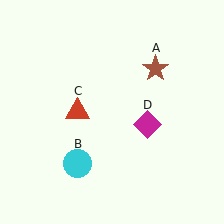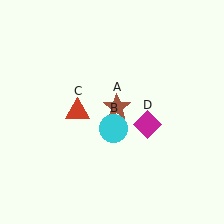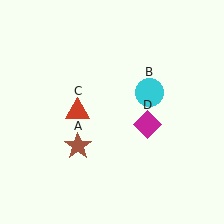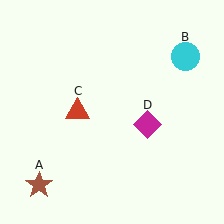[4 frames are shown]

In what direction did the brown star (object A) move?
The brown star (object A) moved down and to the left.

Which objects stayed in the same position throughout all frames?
Red triangle (object C) and magenta diamond (object D) remained stationary.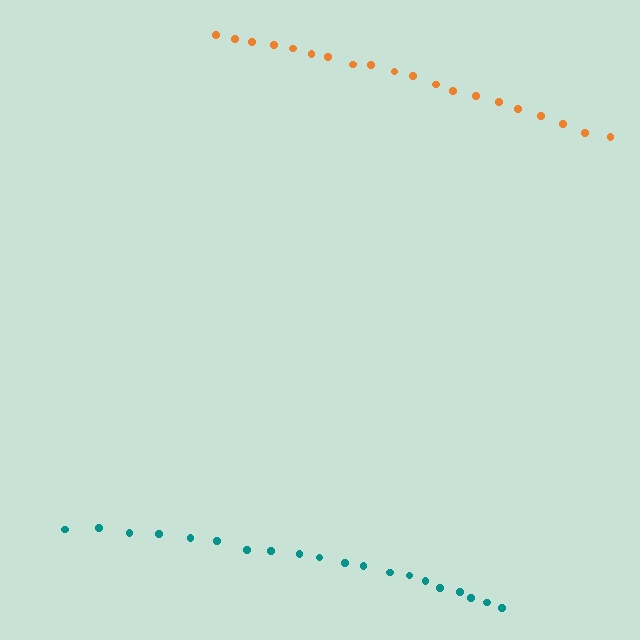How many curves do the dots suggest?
There are 2 distinct paths.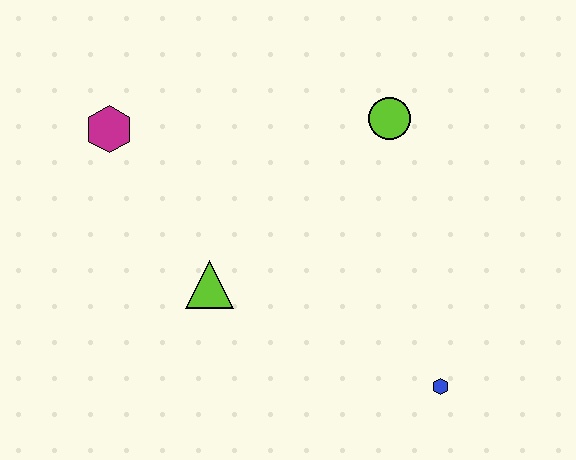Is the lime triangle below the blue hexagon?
No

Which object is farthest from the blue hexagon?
The magenta hexagon is farthest from the blue hexagon.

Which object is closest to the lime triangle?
The magenta hexagon is closest to the lime triangle.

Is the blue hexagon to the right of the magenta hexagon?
Yes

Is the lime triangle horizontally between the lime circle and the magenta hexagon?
Yes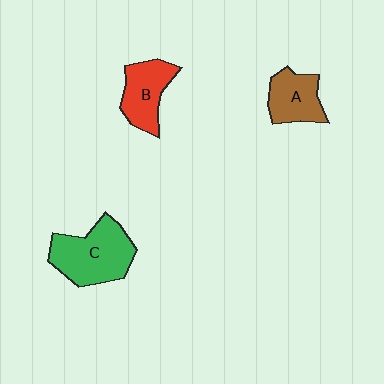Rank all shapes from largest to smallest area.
From largest to smallest: C (green), B (red), A (brown).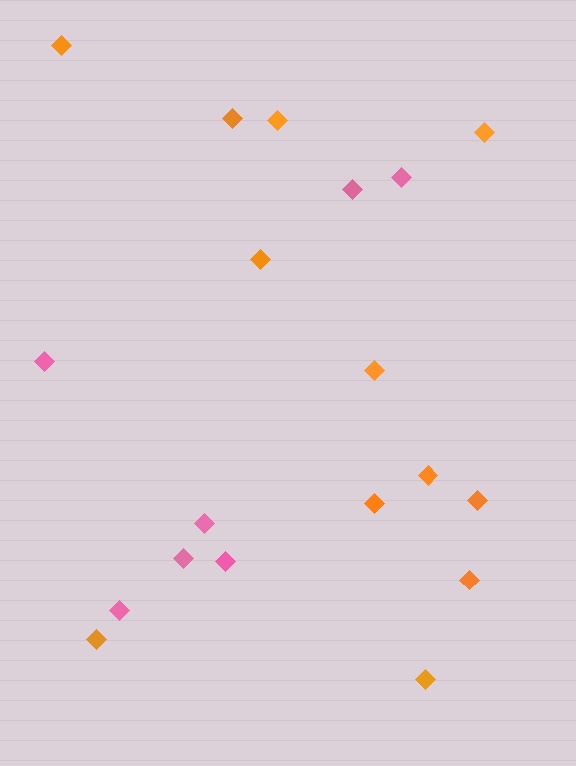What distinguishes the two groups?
There are 2 groups: one group of orange diamonds (12) and one group of pink diamonds (7).